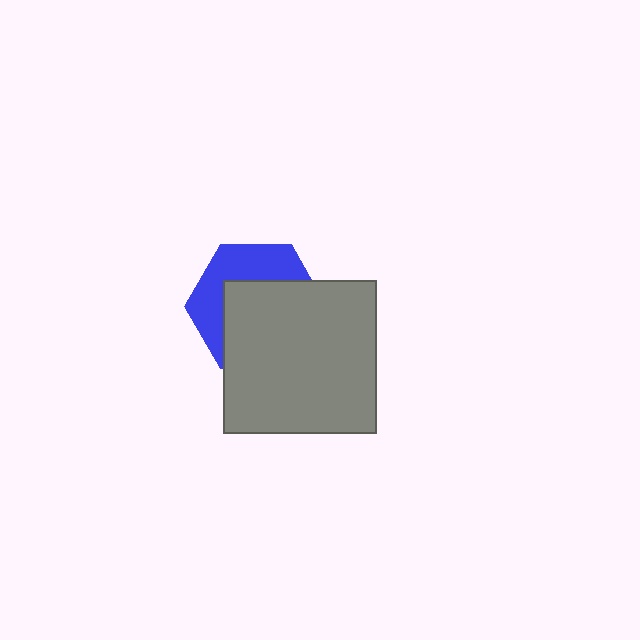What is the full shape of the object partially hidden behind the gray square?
The partially hidden object is a blue hexagon.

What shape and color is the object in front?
The object in front is a gray square.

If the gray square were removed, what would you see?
You would see the complete blue hexagon.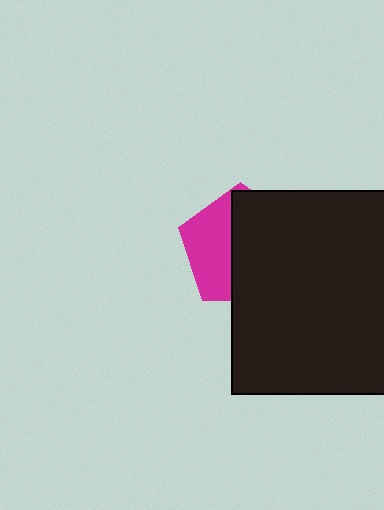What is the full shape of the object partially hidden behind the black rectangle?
The partially hidden object is a magenta pentagon.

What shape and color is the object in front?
The object in front is a black rectangle.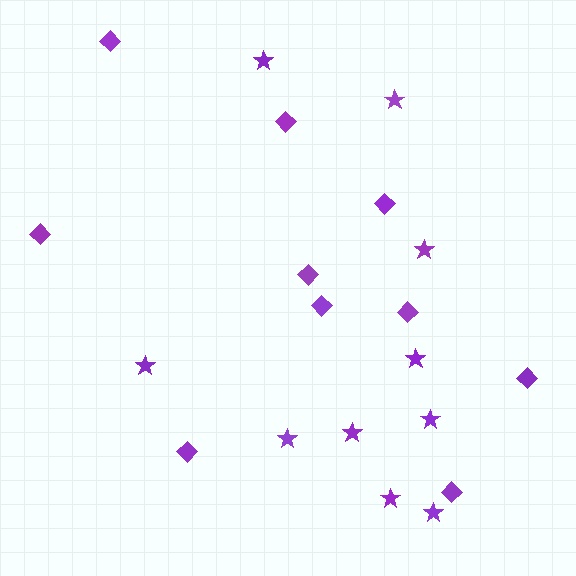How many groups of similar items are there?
There are 2 groups: one group of diamonds (10) and one group of stars (10).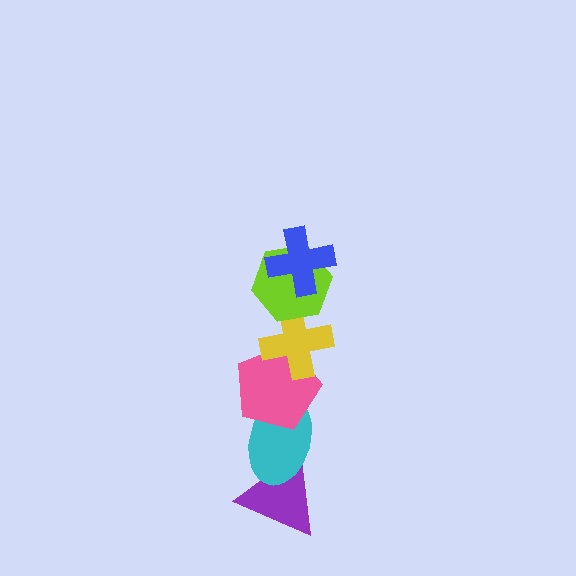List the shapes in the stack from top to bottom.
From top to bottom: the blue cross, the lime hexagon, the yellow cross, the pink pentagon, the cyan ellipse, the purple triangle.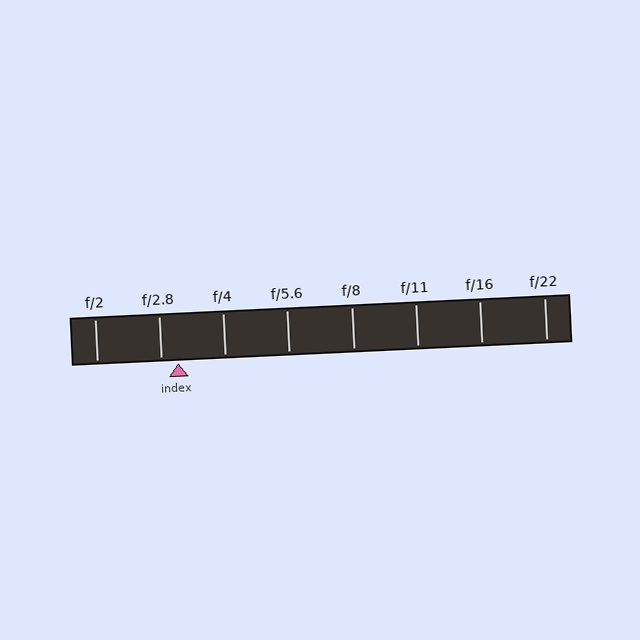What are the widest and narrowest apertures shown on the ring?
The widest aperture shown is f/2 and the narrowest is f/22.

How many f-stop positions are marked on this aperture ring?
There are 8 f-stop positions marked.